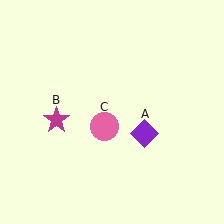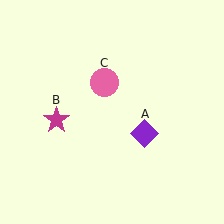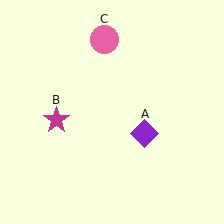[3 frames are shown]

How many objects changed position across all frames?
1 object changed position: pink circle (object C).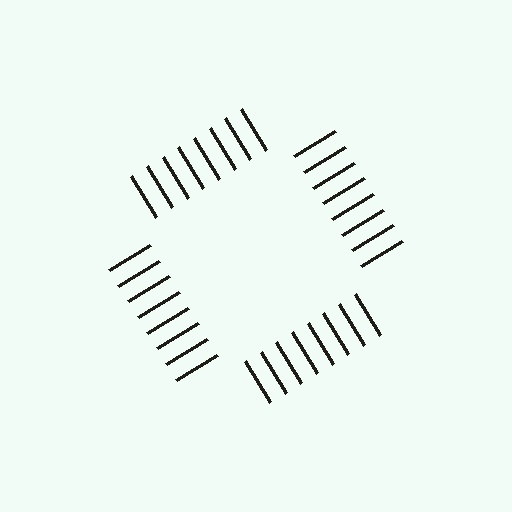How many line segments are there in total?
32 — 8 along each of the 4 edges.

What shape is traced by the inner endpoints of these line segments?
An illusory square — the line segments terminate on its edges but no continuous stroke is drawn.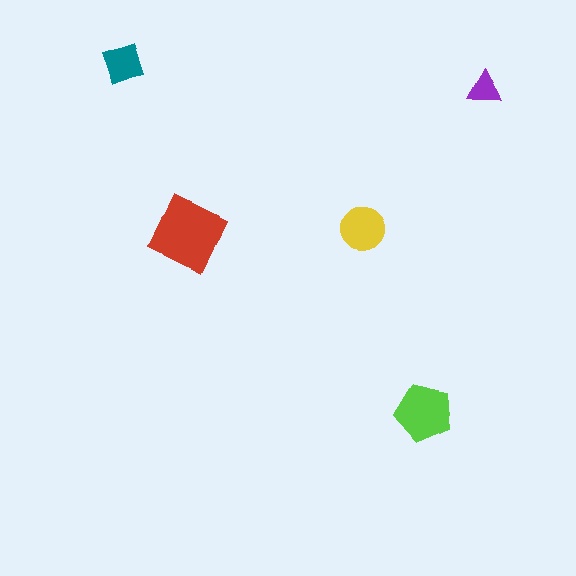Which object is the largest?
The red diamond.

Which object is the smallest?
The purple triangle.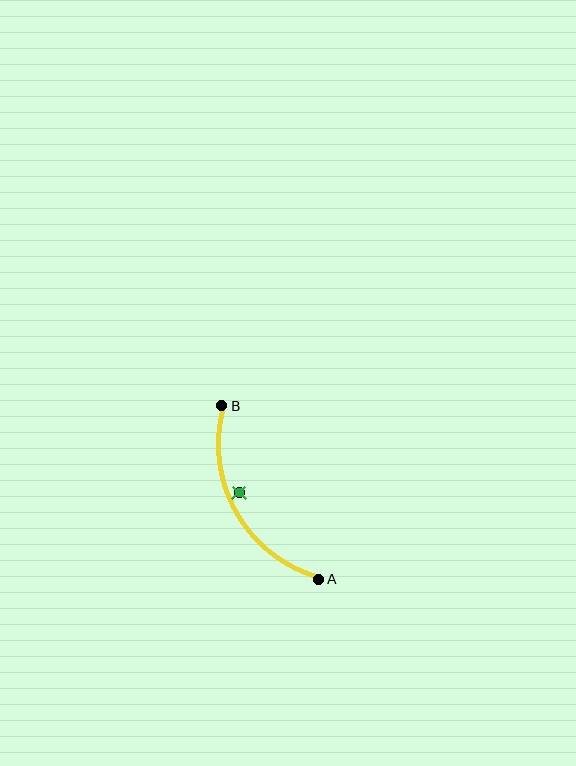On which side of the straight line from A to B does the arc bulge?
The arc bulges to the left of the straight line connecting A and B.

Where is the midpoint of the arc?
The arc midpoint is the point on the curve farthest from the straight line joining A and B. It sits to the left of that line.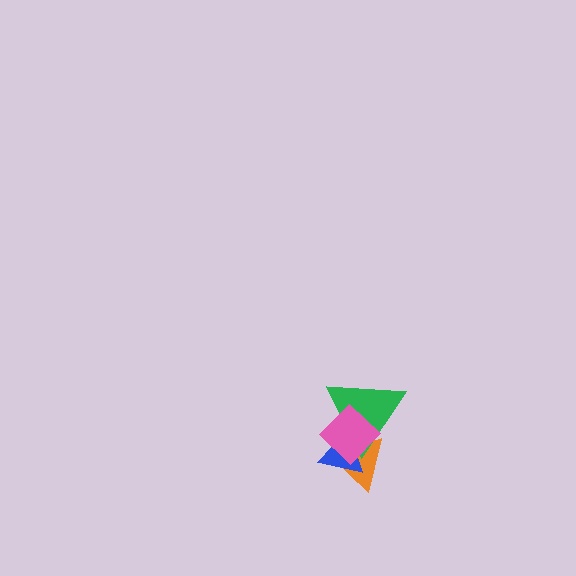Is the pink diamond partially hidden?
No, no other shape covers it.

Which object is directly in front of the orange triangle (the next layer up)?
The blue triangle is directly in front of the orange triangle.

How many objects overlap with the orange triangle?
3 objects overlap with the orange triangle.